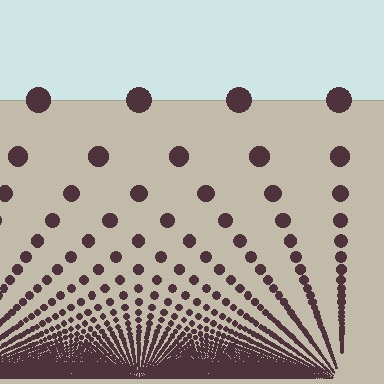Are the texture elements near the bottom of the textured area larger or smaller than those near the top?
Smaller. The gradient is inverted — elements near the bottom are smaller and denser.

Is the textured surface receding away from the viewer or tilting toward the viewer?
The surface appears to tilt toward the viewer. Texture elements get larger and sparser toward the top.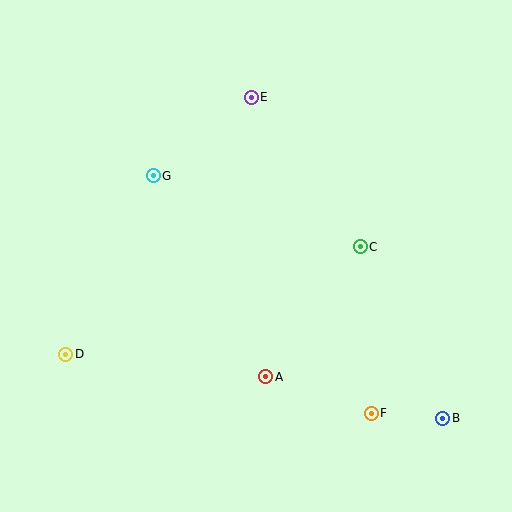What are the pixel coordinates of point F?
Point F is at (371, 413).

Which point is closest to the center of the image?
Point C at (360, 247) is closest to the center.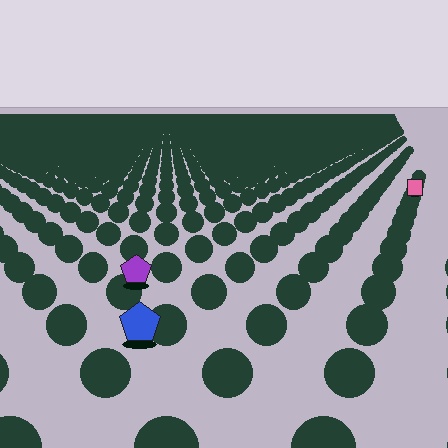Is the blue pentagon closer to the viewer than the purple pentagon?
Yes. The blue pentagon is closer — you can tell from the texture gradient: the ground texture is coarser near it.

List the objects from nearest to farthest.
From nearest to farthest: the blue pentagon, the purple pentagon, the pink square.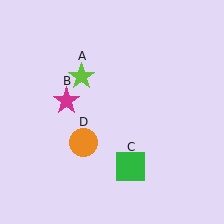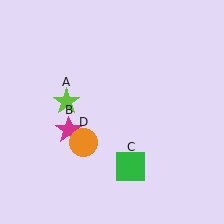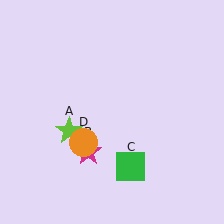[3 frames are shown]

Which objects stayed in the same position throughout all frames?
Green square (object C) and orange circle (object D) remained stationary.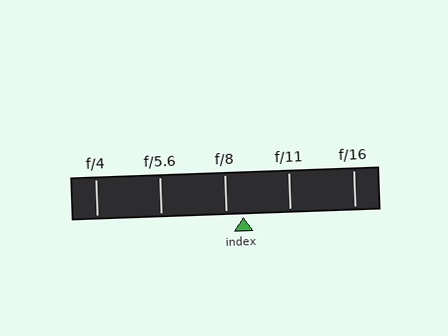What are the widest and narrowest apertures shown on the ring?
The widest aperture shown is f/4 and the narrowest is f/16.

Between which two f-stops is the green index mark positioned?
The index mark is between f/8 and f/11.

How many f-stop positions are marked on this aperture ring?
There are 5 f-stop positions marked.